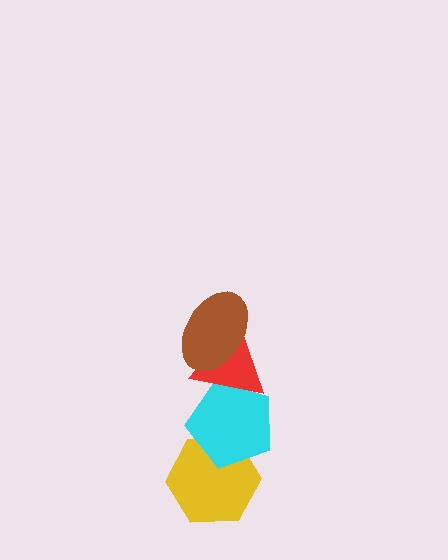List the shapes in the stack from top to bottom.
From top to bottom: the brown ellipse, the red triangle, the cyan pentagon, the yellow hexagon.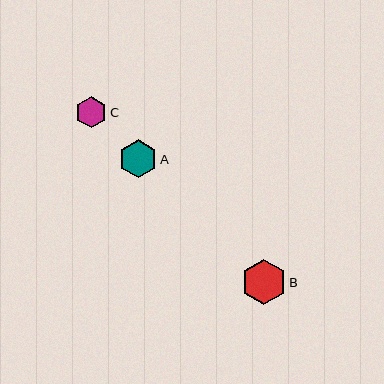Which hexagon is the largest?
Hexagon B is the largest with a size of approximately 45 pixels.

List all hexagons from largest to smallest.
From largest to smallest: B, A, C.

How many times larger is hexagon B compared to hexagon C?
Hexagon B is approximately 1.5 times the size of hexagon C.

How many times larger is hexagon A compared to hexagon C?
Hexagon A is approximately 1.2 times the size of hexagon C.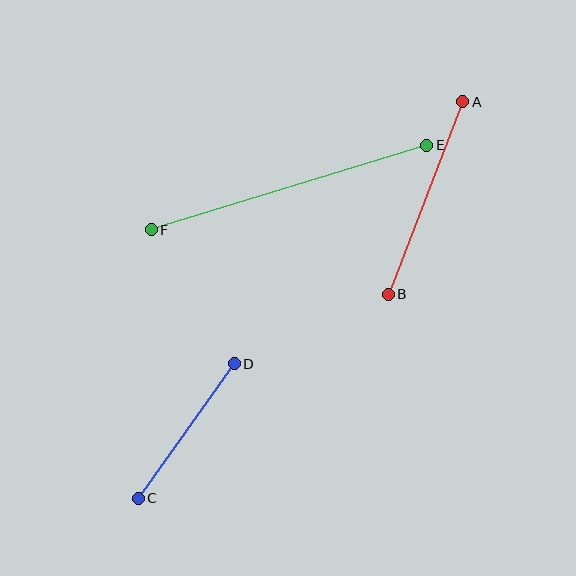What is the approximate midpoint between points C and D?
The midpoint is at approximately (186, 431) pixels.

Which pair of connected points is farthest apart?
Points E and F are farthest apart.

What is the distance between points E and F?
The distance is approximately 288 pixels.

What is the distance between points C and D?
The distance is approximately 165 pixels.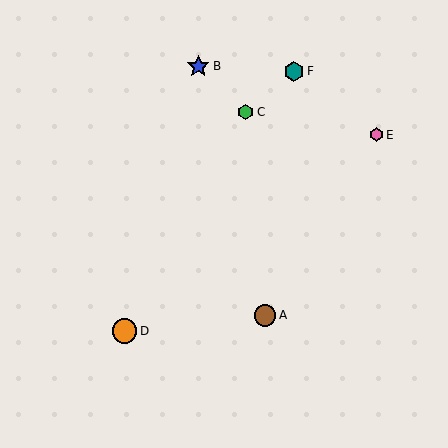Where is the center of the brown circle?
The center of the brown circle is at (265, 315).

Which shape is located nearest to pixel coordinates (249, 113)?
The green hexagon (labeled C) at (246, 112) is nearest to that location.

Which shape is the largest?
The orange circle (labeled D) is the largest.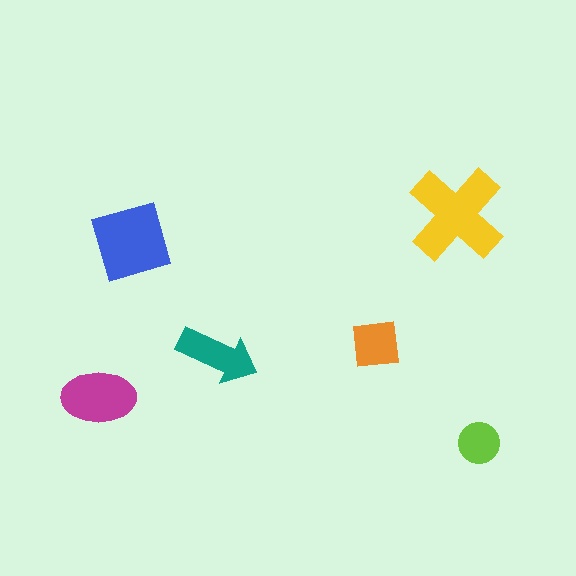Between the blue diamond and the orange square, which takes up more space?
The blue diamond.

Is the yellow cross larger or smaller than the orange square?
Larger.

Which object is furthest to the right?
The lime circle is rightmost.